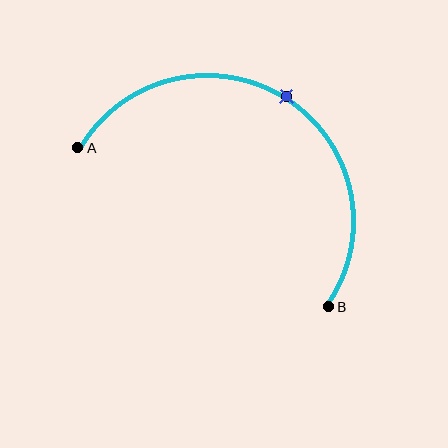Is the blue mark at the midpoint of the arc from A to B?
Yes. The blue mark lies on the arc at equal arc-length from both A and B — it is the arc midpoint.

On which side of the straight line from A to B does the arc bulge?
The arc bulges above the straight line connecting A and B.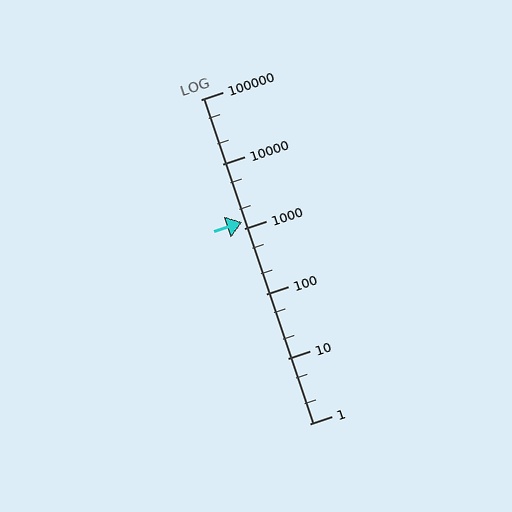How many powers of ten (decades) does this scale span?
The scale spans 5 decades, from 1 to 100000.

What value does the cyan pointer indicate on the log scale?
The pointer indicates approximately 1300.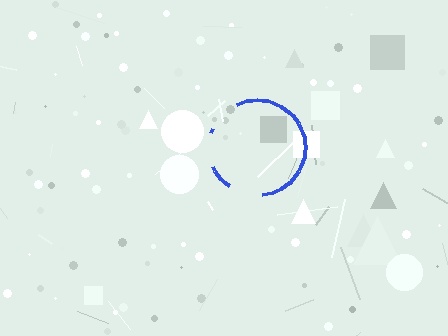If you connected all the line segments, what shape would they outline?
They would outline a circle.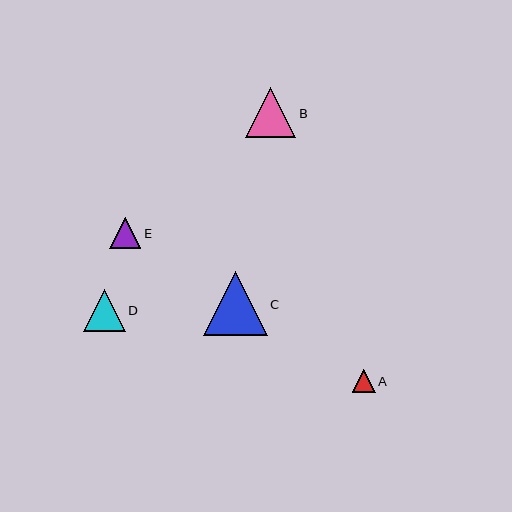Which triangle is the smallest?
Triangle A is the smallest with a size of approximately 23 pixels.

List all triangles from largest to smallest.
From largest to smallest: C, B, D, E, A.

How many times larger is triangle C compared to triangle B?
Triangle C is approximately 1.3 times the size of triangle B.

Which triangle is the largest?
Triangle C is the largest with a size of approximately 63 pixels.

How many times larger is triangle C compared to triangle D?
Triangle C is approximately 1.5 times the size of triangle D.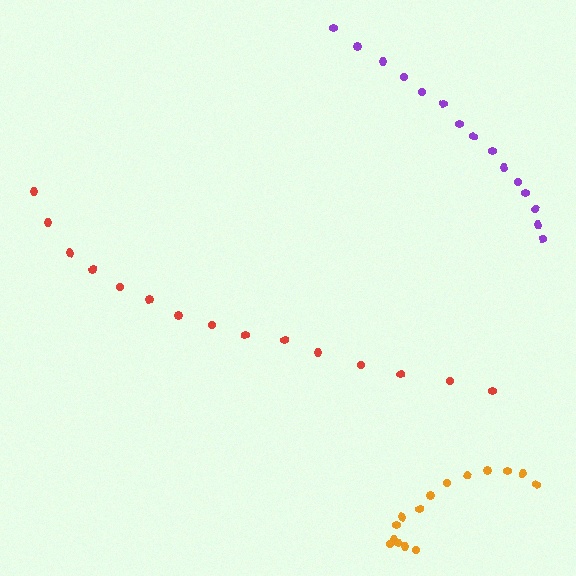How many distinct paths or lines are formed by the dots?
There are 3 distinct paths.